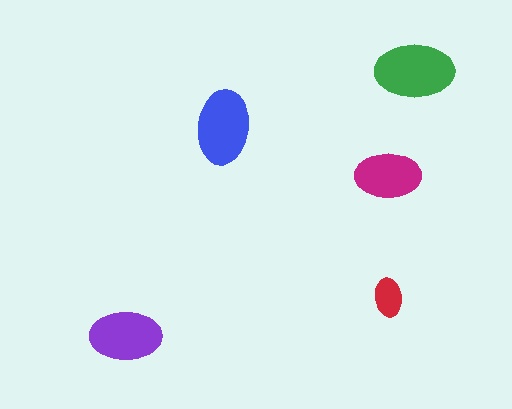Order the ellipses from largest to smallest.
the green one, the blue one, the purple one, the magenta one, the red one.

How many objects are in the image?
There are 5 objects in the image.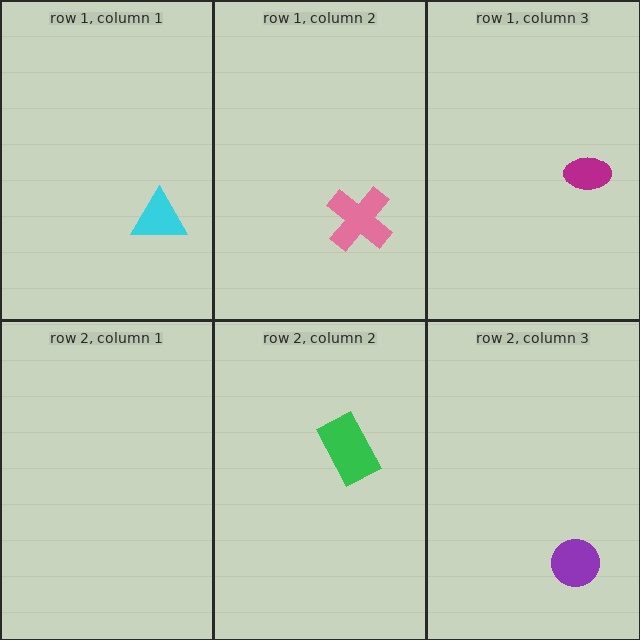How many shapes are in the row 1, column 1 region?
1.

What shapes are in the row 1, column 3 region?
The magenta ellipse.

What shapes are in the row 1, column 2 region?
The pink cross.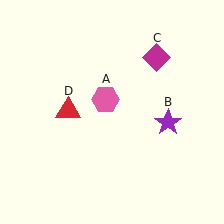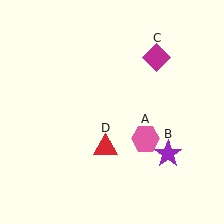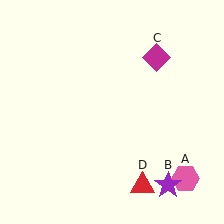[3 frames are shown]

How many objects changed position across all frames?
3 objects changed position: pink hexagon (object A), purple star (object B), red triangle (object D).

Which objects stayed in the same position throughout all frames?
Magenta diamond (object C) remained stationary.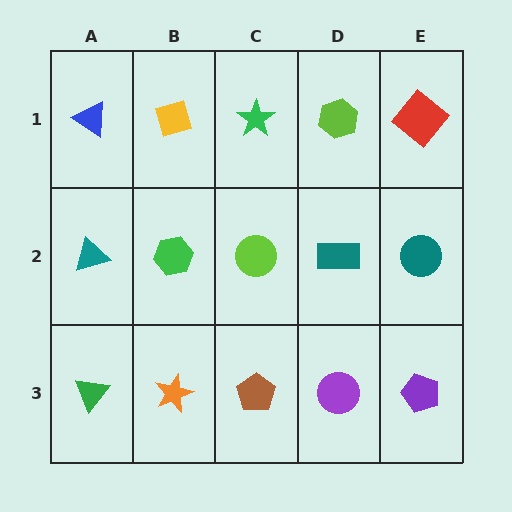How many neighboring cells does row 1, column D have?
3.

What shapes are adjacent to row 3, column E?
A teal circle (row 2, column E), a purple circle (row 3, column D).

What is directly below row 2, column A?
A green triangle.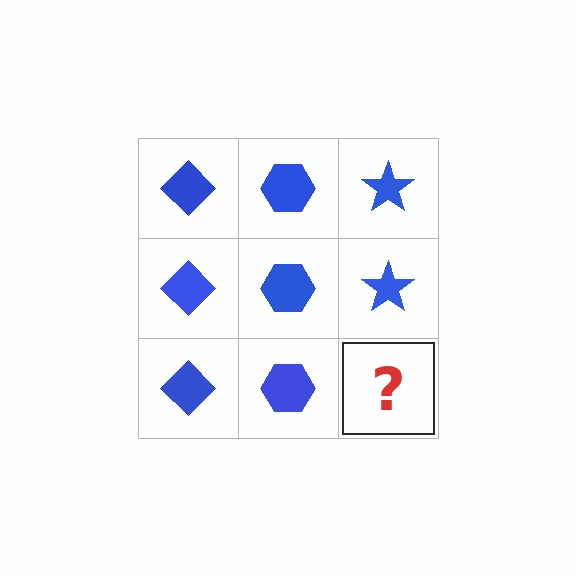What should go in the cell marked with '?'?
The missing cell should contain a blue star.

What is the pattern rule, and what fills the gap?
The rule is that each column has a consistent shape. The gap should be filled with a blue star.